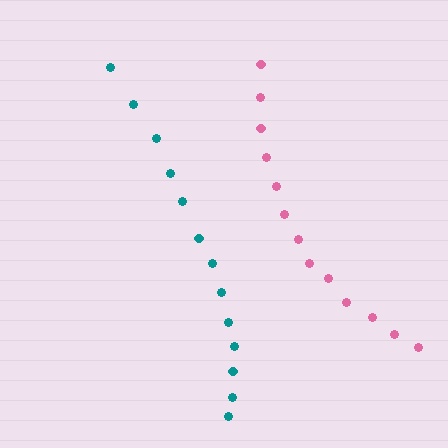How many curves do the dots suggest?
There are 2 distinct paths.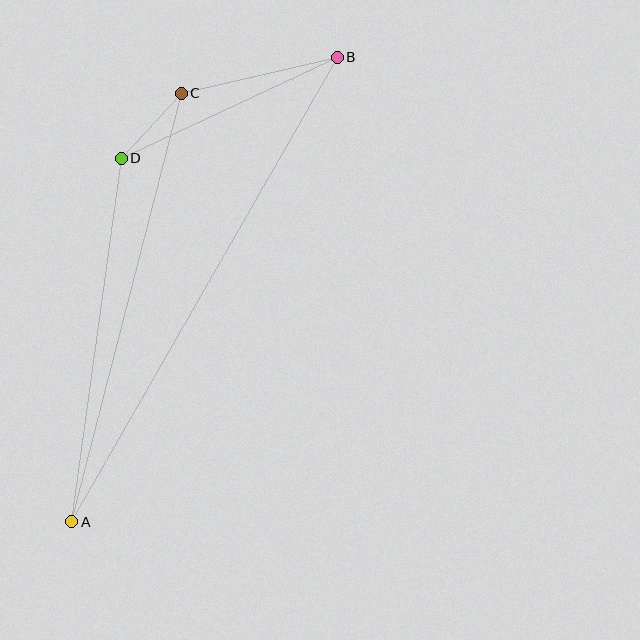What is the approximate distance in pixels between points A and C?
The distance between A and C is approximately 442 pixels.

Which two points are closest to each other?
Points C and D are closest to each other.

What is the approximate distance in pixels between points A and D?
The distance between A and D is approximately 367 pixels.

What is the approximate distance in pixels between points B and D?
The distance between B and D is approximately 238 pixels.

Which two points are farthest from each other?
Points A and B are farthest from each other.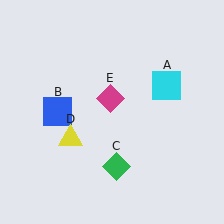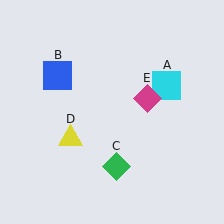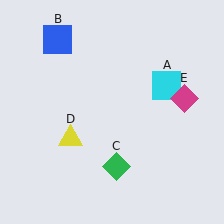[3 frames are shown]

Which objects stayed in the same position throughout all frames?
Cyan square (object A) and green diamond (object C) and yellow triangle (object D) remained stationary.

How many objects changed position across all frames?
2 objects changed position: blue square (object B), magenta diamond (object E).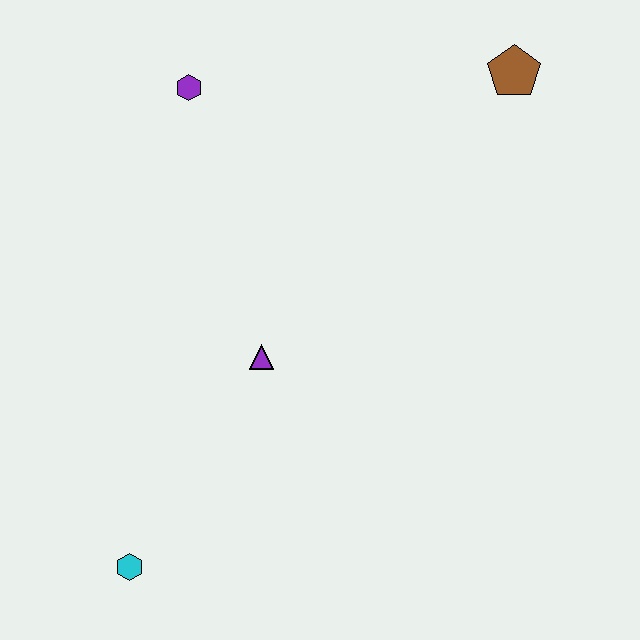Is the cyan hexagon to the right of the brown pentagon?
No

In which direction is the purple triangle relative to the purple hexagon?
The purple triangle is below the purple hexagon.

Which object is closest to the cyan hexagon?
The purple triangle is closest to the cyan hexagon.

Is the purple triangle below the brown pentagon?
Yes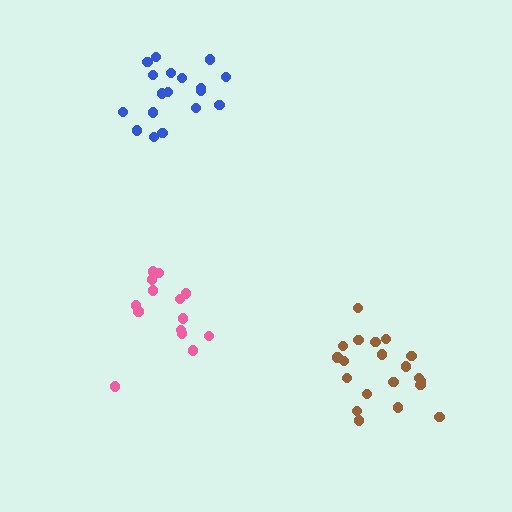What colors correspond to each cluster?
The clusters are colored: pink, brown, blue.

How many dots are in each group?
Group 1: 14 dots, Group 2: 20 dots, Group 3: 18 dots (52 total).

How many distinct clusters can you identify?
There are 3 distinct clusters.